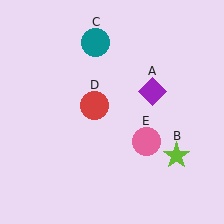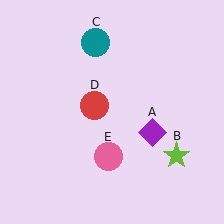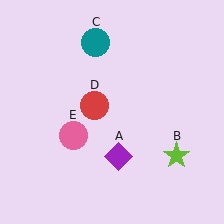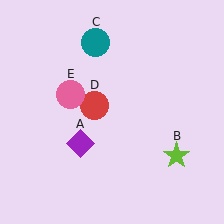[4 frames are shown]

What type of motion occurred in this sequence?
The purple diamond (object A), pink circle (object E) rotated clockwise around the center of the scene.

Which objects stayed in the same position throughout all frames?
Lime star (object B) and teal circle (object C) and red circle (object D) remained stationary.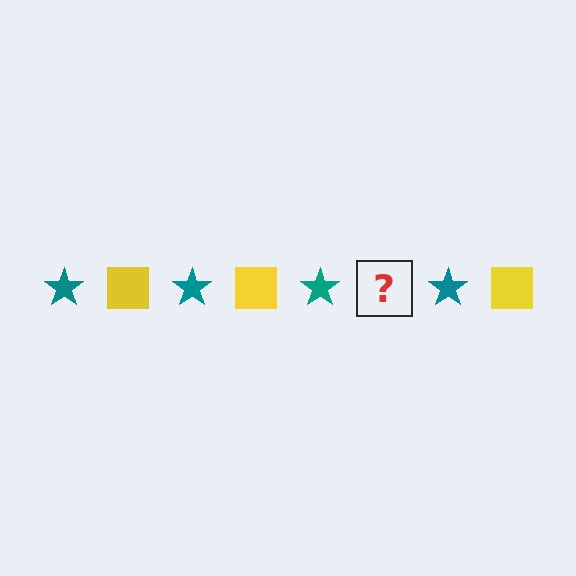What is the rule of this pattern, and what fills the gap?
The rule is that the pattern alternates between teal star and yellow square. The gap should be filled with a yellow square.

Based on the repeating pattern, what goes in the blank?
The blank should be a yellow square.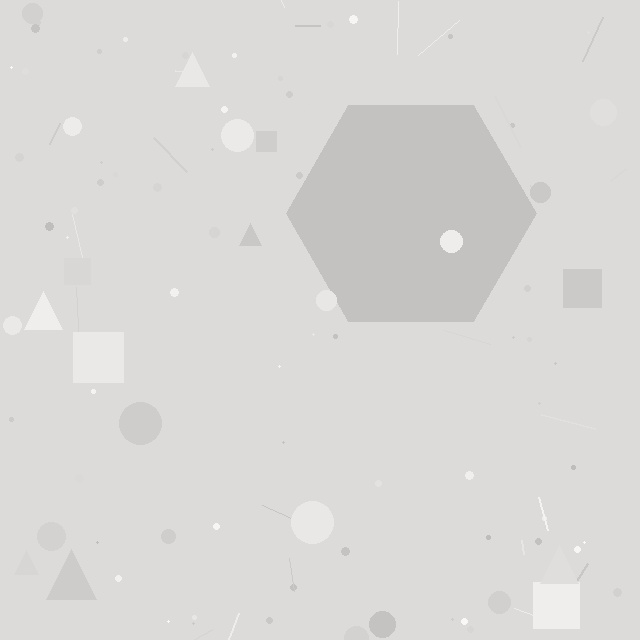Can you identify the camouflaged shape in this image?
The camouflaged shape is a hexagon.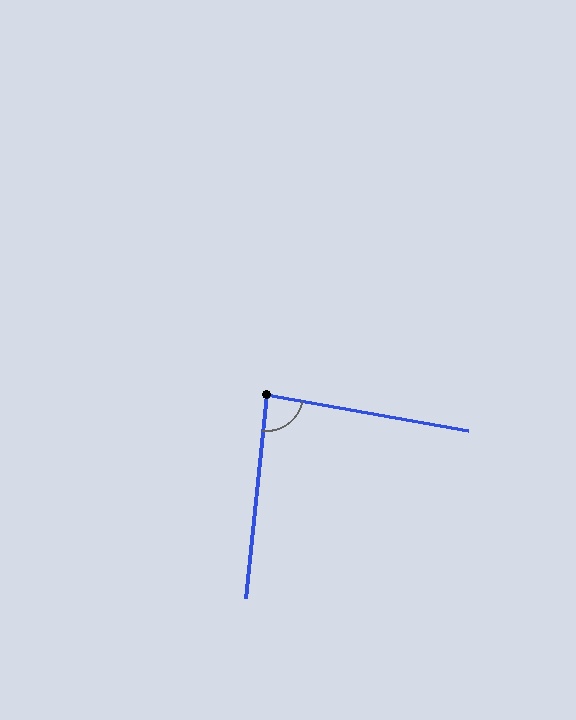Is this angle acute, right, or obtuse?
It is approximately a right angle.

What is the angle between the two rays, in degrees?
Approximately 86 degrees.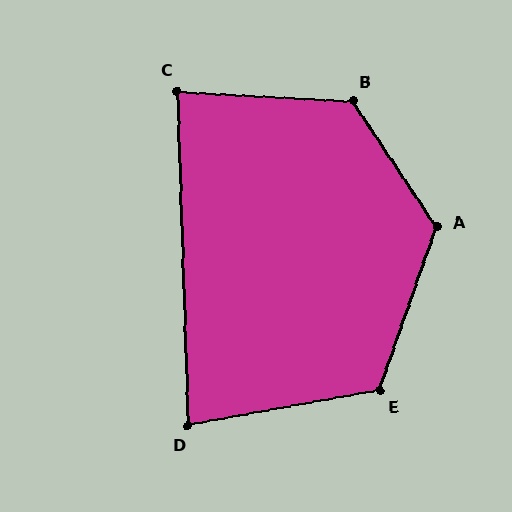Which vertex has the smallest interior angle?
D, at approximately 82 degrees.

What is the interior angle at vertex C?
Approximately 85 degrees (acute).